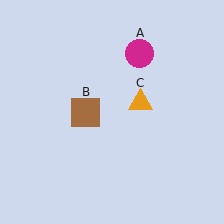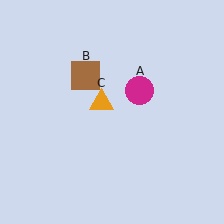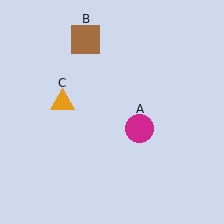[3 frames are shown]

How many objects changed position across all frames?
3 objects changed position: magenta circle (object A), brown square (object B), orange triangle (object C).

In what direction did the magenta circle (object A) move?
The magenta circle (object A) moved down.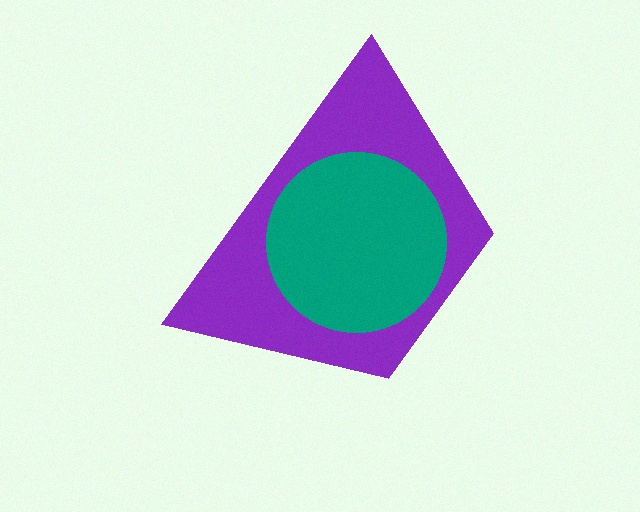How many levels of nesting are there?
2.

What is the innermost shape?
The teal circle.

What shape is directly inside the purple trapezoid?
The teal circle.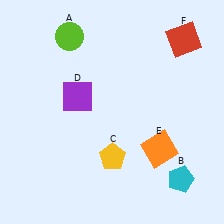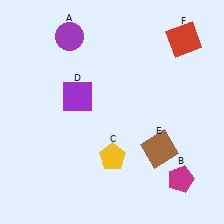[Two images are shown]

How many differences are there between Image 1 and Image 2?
There are 3 differences between the two images.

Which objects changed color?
A changed from lime to purple. B changed from cyan to magenta. E changed from orange to brown.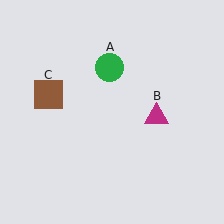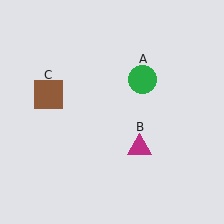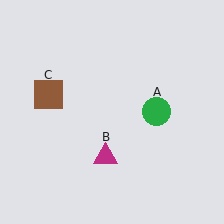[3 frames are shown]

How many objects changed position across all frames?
2 objects changed position: green circle (object A), magenta triangle (object B).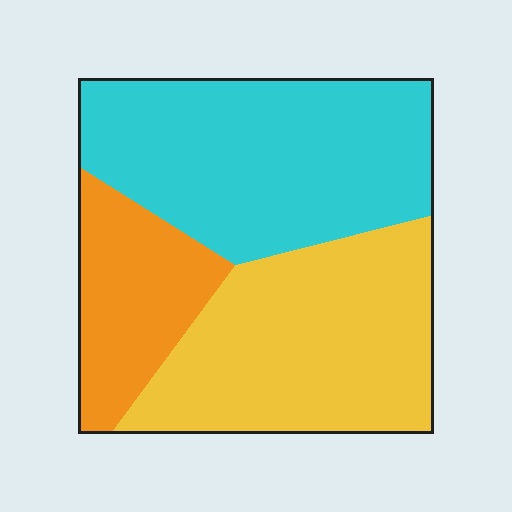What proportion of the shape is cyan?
Cyan covers 42% of the shape.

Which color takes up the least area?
Orange, at roughly 20%.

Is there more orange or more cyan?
Cyan.